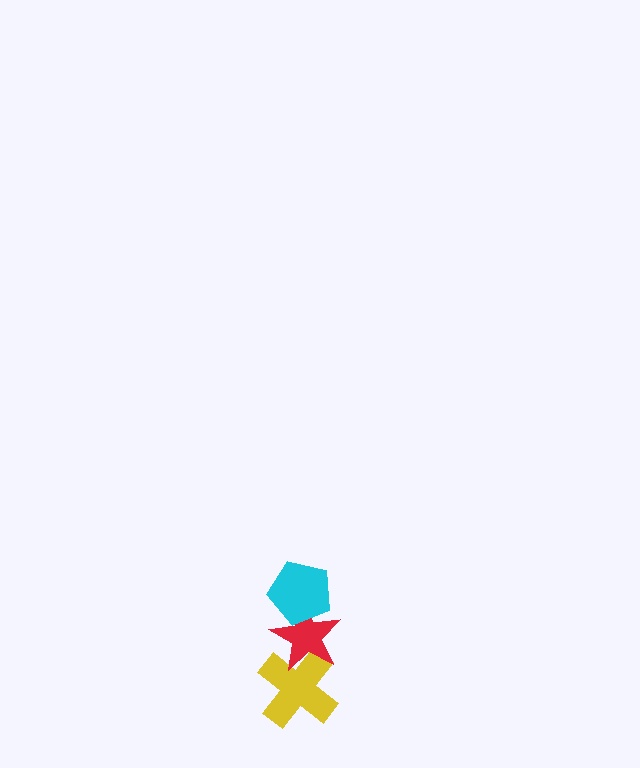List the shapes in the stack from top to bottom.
From top to bottom: the cyan pentagon, the red star, the yellow cross.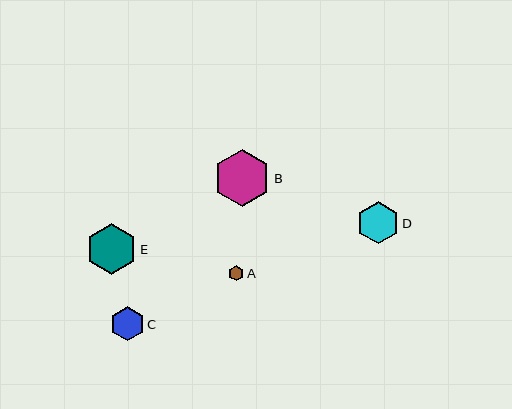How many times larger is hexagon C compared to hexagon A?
Hexagon C is approximately 2.3 times the size of hexagon A.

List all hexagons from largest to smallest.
From largest to smallest: B, E, D, C, A.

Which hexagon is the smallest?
Hexagon A is the smallest with a size of approximately 15 pixels.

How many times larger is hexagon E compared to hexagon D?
Hexagon E is approximately 1.2 times the size of hexagon D.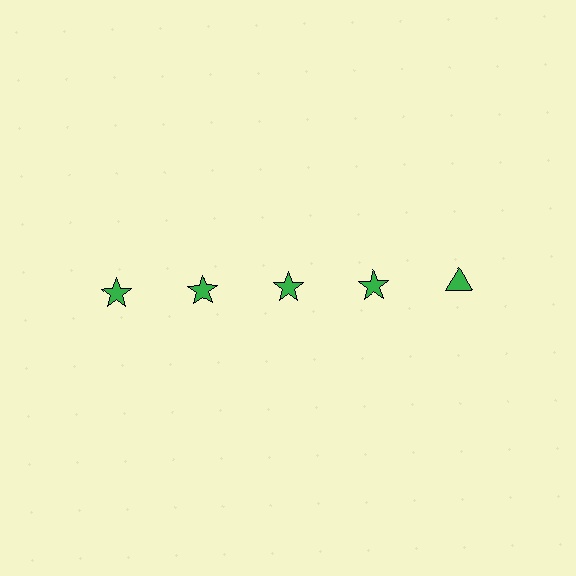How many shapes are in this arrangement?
There are 5 shapes arranged in a grid pattern.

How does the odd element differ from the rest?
It has a different shape: triangle instead of star.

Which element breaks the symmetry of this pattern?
The green triangle in the top row, rightmost column breaks the symmetry. All other shapes are green stars.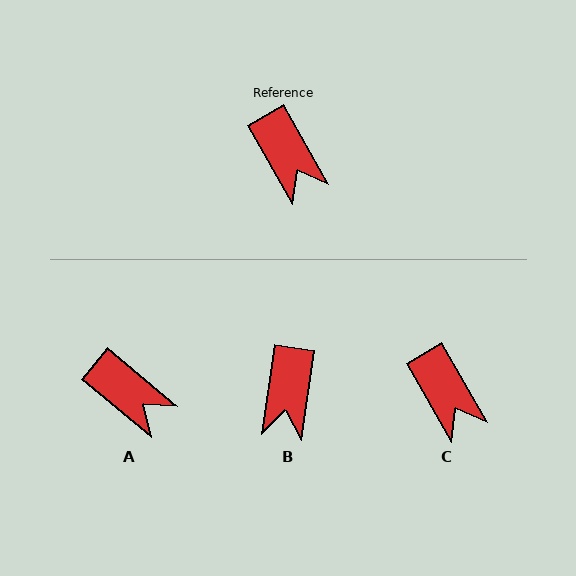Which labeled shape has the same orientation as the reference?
C.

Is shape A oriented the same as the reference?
No, it is off by about 21 degrees.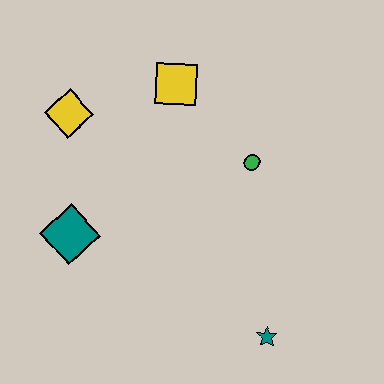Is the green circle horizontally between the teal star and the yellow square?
Yes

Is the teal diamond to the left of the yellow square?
Yes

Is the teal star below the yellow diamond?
Yes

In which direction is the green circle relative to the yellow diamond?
The green circle is to the right of the yellow diamond.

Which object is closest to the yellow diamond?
The yellow square is closest to the yellow diamond.